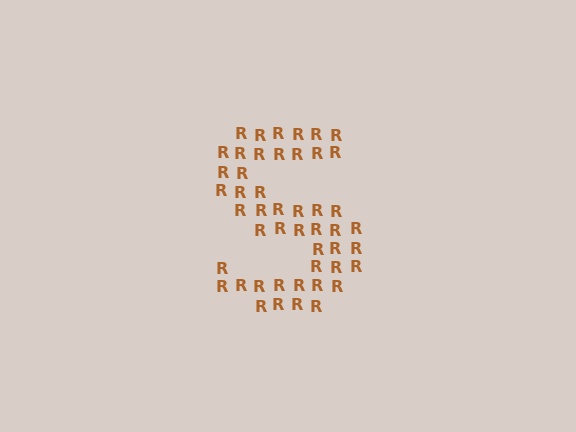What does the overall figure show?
The overall figure shows the letter S.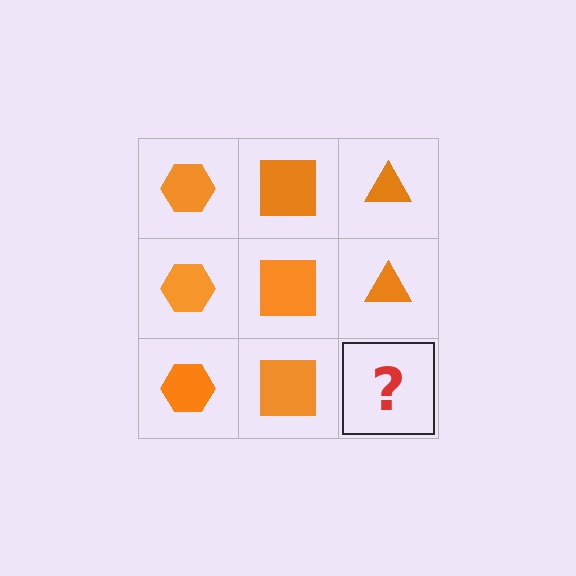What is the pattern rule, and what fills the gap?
The rule is that each column has a consistent shape. The gap should be filled with an orange triangle.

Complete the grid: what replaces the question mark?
The question mark should be replaced with an orange triangle.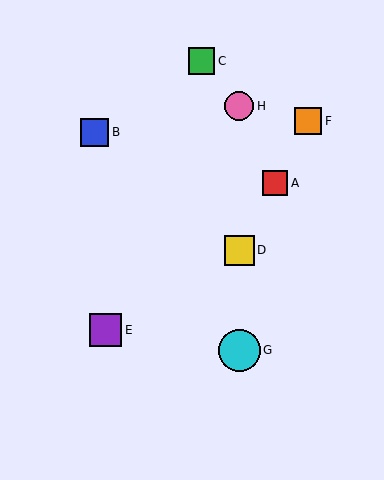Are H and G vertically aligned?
Yes, both are at x≈239.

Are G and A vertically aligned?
No, G is at x≈239 and A is at x≈275.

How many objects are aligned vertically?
3 objects (D, G, H) are aligned vertically.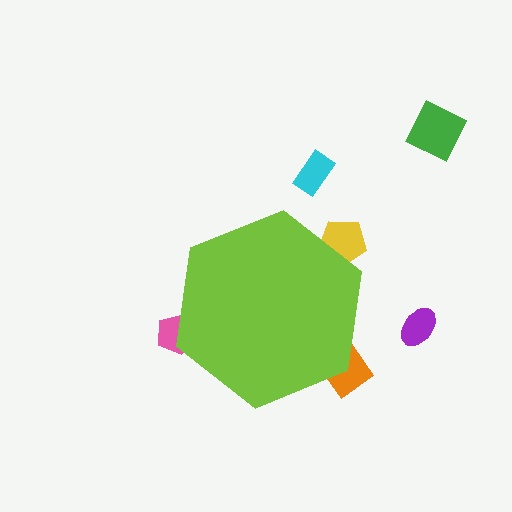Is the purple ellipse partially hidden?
No, the purple ellipse is fully visible.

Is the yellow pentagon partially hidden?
Yes, the yellow pentagon is partially hidden behind the lime hexagon.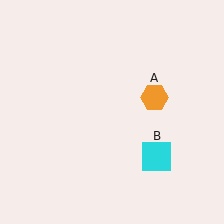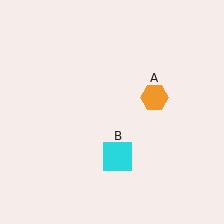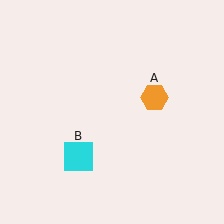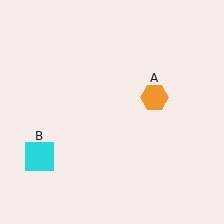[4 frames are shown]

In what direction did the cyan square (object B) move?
The cyan square (object B) moved left.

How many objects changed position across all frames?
1 object changed position: cyan square (object B).